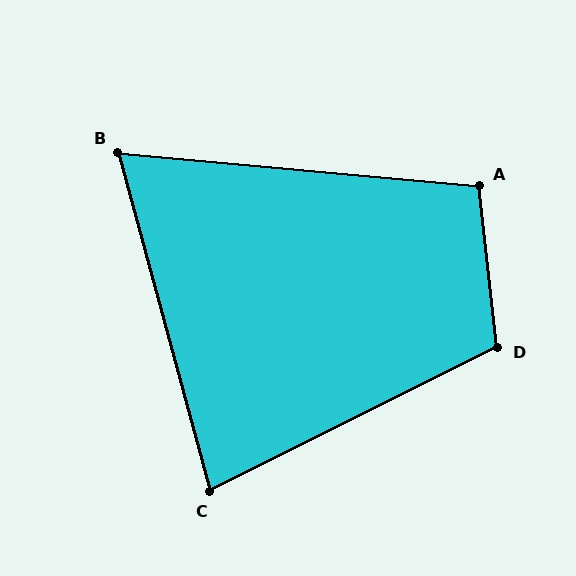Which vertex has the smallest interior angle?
B, at approximately 70 degrees.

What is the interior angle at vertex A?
Approximately 101 degrees (obtuse).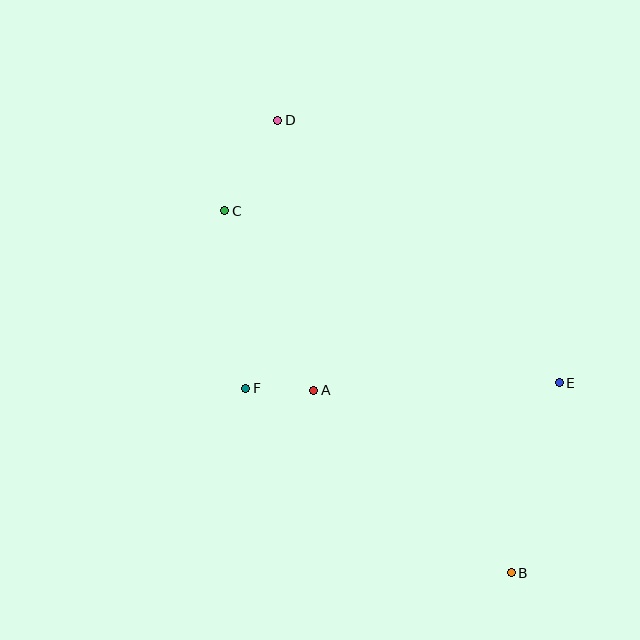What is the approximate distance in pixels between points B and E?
The distance between B and E is approximately 196 pixels.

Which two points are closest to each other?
Points A and F are closest to each other.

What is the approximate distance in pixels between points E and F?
The distance between E and F is approximately 314 pixels.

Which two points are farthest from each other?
Points B and D are farthest from each other.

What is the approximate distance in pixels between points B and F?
The distance between B and F is approximately 323 pixels.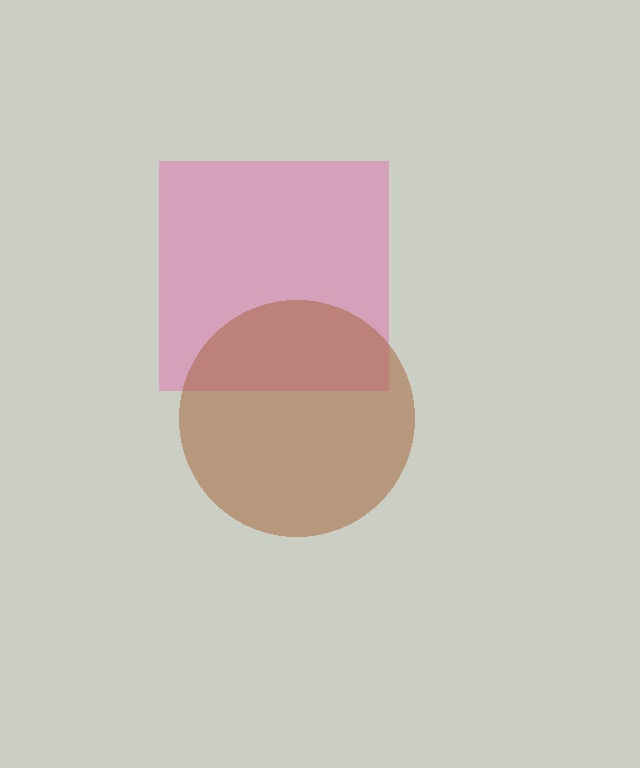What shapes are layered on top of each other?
The layered shapes are: a pink square, a brown circle.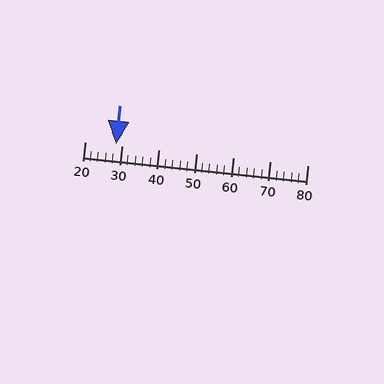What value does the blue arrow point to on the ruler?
The blue arrow points to approximately 28.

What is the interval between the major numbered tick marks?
The major tick marks are spaced 10 units apart.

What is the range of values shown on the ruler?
The ruler shows values from 20 to 80.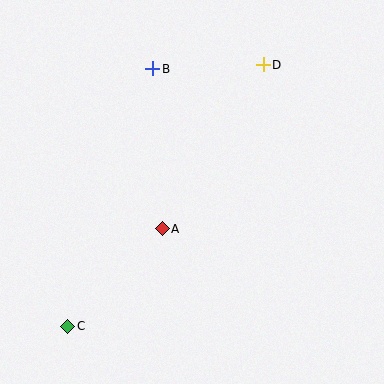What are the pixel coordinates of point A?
Point A is at (162, 229).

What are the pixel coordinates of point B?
Point B is at (153, 69).